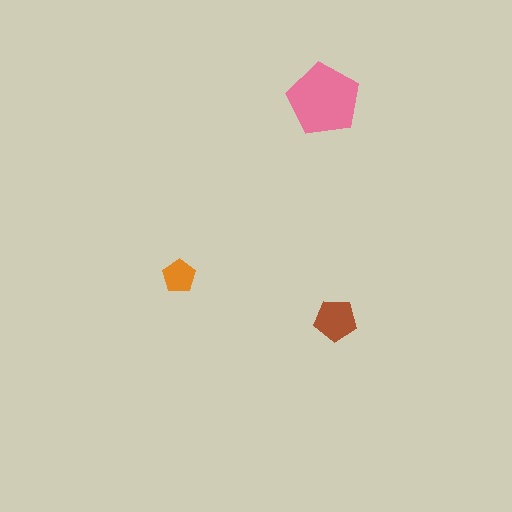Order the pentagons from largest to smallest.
the pink one, the brown one, the orange one.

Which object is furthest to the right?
The brown pentagon is rightmost.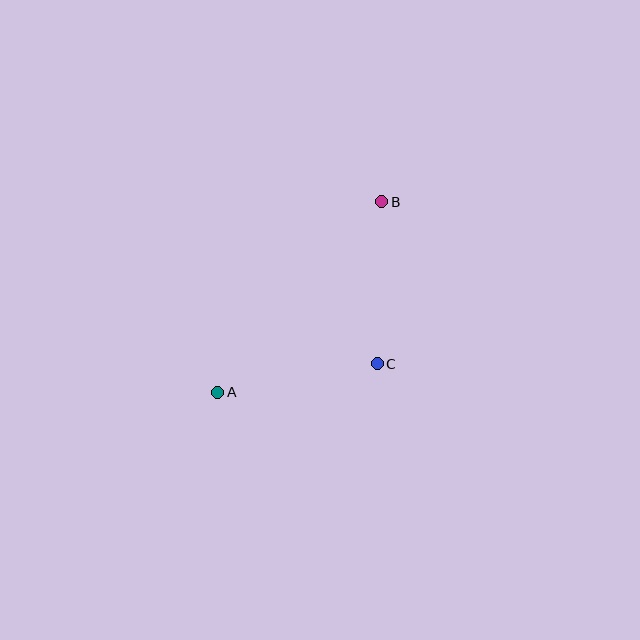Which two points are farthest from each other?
Points A and B are farthest from each other.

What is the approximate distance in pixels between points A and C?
The distance between A and C is approximately 162 pixels.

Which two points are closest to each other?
Points B and C are closest to each other.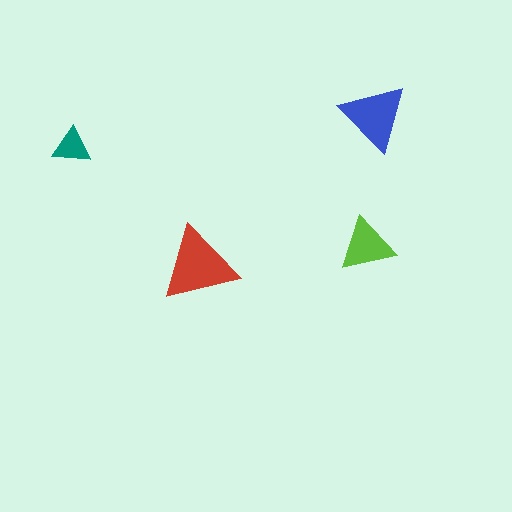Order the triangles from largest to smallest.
the red one, the blue one, the lime one, the teal one.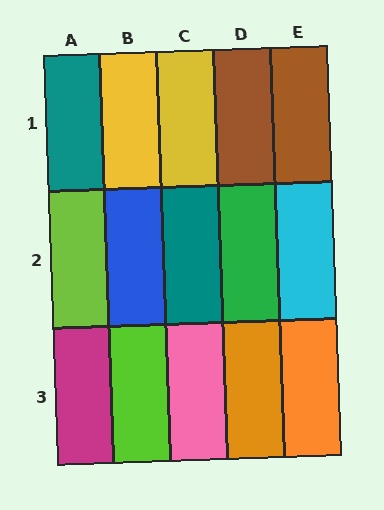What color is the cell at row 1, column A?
Teal.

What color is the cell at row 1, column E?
Brown.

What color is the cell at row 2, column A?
Lime.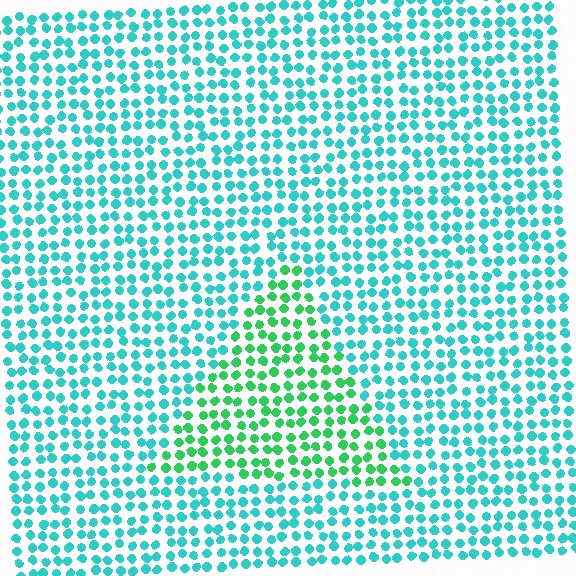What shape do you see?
I see a triangle.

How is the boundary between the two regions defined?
The boundary is defined purely by a slight shift in hue (about 41 degrees). Spacing, size, and orientation are identical on both sides.